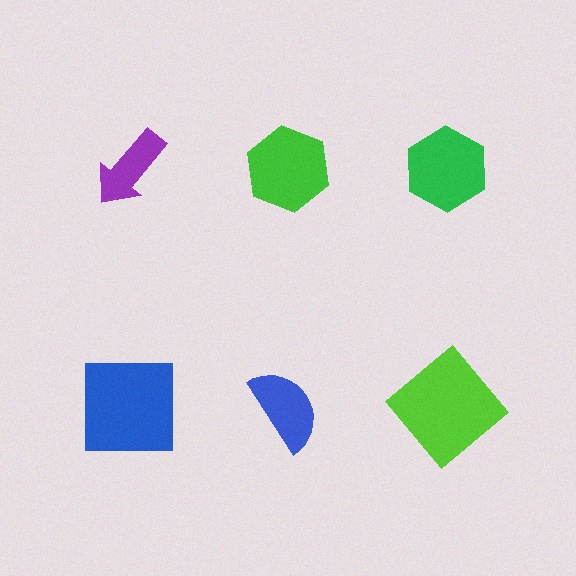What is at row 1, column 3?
A green hexagon.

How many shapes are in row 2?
3 shapes.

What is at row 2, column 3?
A lime diamond.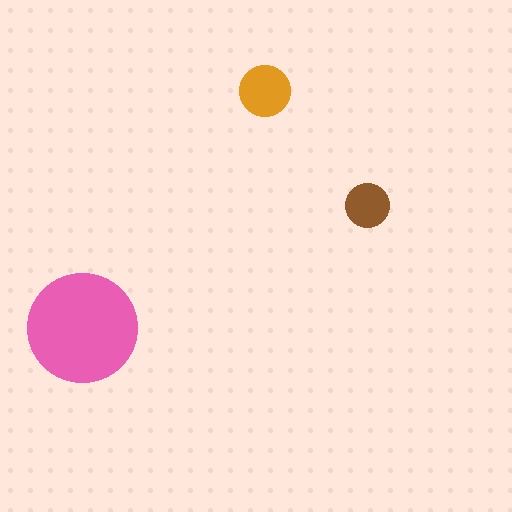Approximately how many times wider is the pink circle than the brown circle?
About 2.5 times wider.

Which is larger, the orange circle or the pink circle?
The pink one.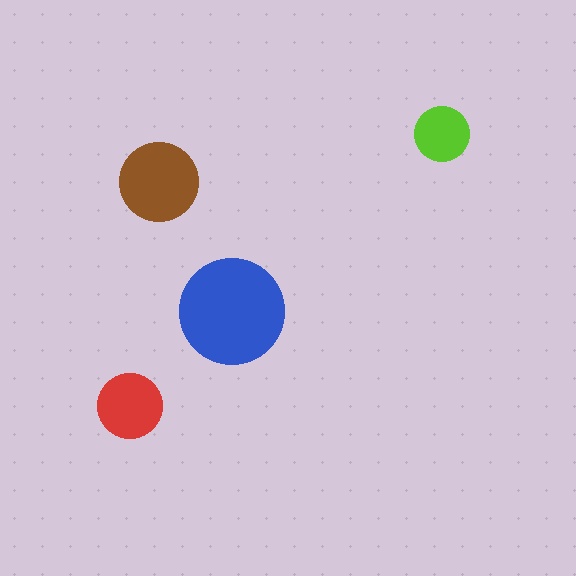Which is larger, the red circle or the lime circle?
The red one.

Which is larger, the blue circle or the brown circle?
The blue one.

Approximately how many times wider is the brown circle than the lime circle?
About 1.5 times wider.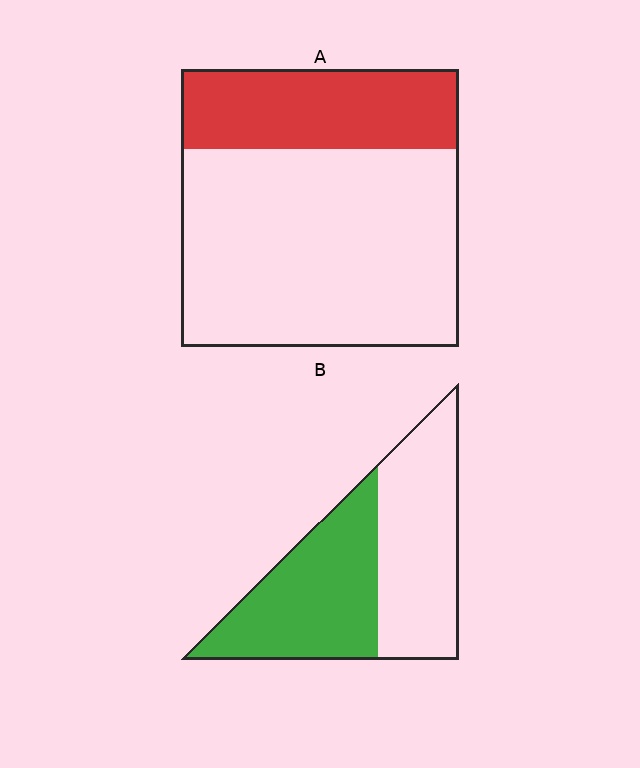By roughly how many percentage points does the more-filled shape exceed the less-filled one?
By roughly 20 percentage points (B over A).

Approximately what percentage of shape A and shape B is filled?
A is approximately 30% and B is approximately 50%.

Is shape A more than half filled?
No.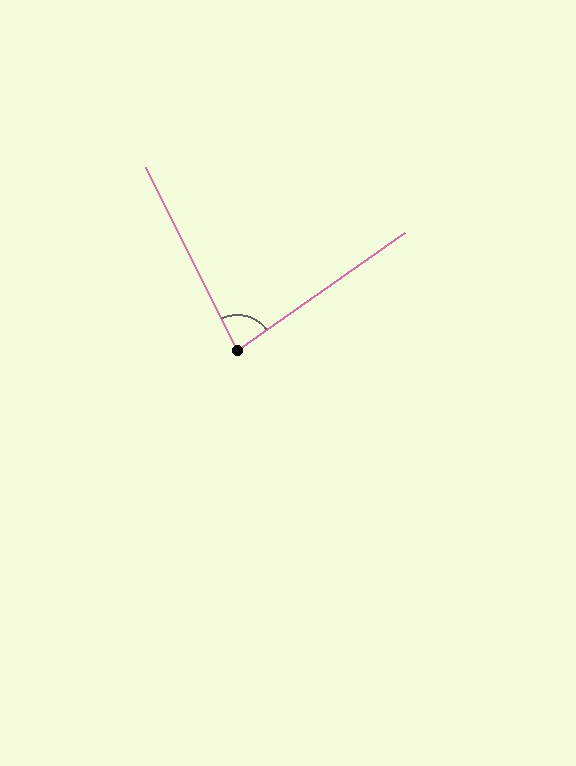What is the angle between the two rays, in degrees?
Approximately 81 degrees.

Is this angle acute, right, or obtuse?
It is acute.